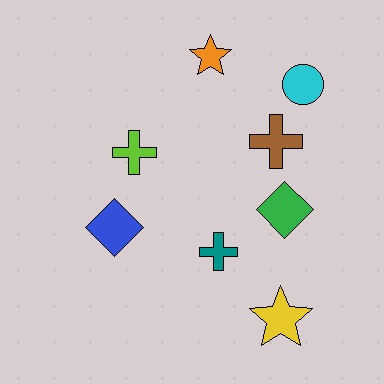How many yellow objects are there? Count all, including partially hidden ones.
There is 1 yellow object.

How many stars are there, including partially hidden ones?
There are 2 stars.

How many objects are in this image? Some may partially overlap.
There are 8 objects.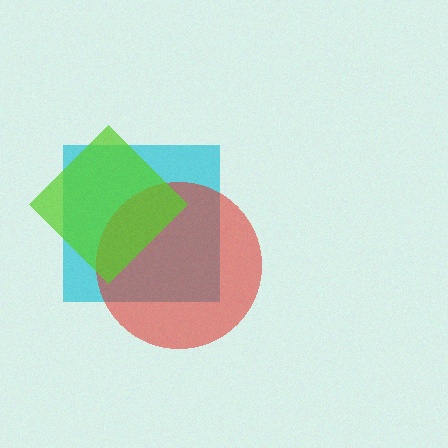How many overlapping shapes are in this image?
There are 3 overlapping shapes in the image.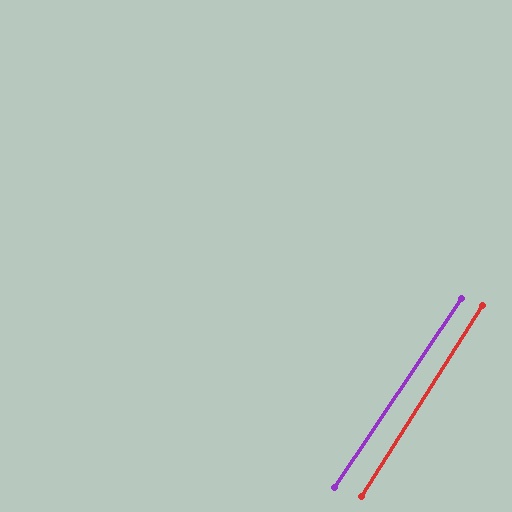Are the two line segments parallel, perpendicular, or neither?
Parallel — their directions differ by only 1.3°.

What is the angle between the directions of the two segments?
Approximately 1 degree.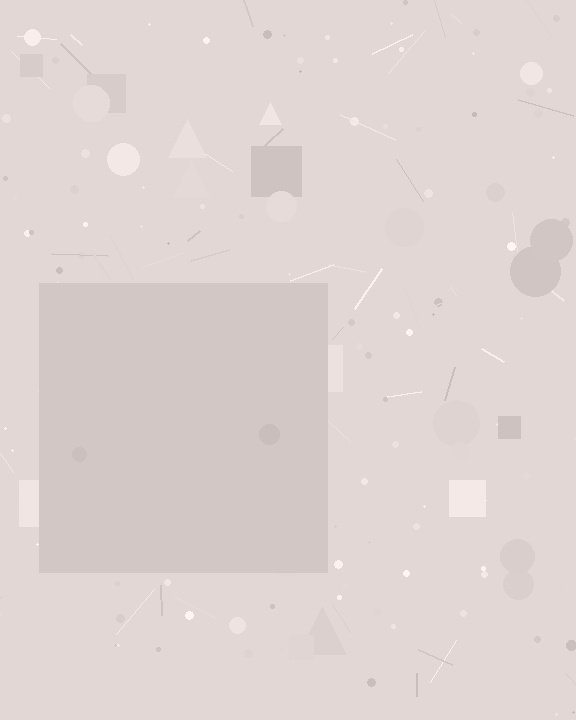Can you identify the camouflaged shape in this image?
The camouflaged shape is a square.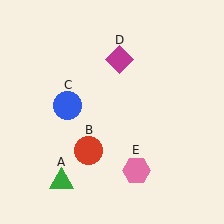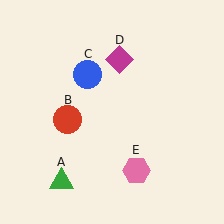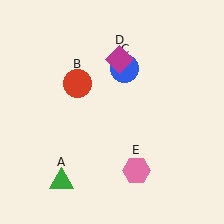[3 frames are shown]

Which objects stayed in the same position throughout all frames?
Green triangle (object A) and magenta diamond (object D) and pink hexagon (object E) remained stationary.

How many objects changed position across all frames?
2 objects changed position: red circle (object B), blue circle (object C).